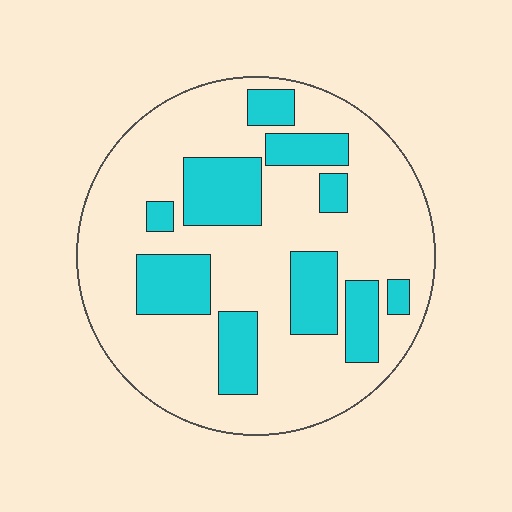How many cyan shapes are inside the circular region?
10.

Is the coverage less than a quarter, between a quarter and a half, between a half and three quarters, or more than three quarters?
Between a quarter and a half.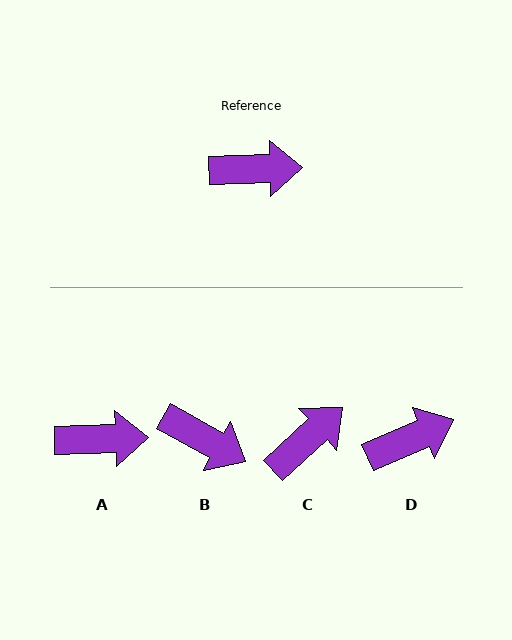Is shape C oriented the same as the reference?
No, it is off by about 41 degrees.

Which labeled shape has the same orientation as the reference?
A.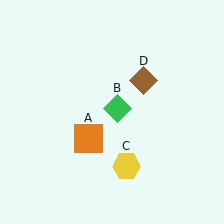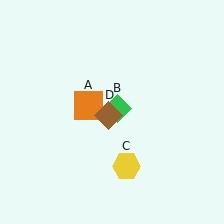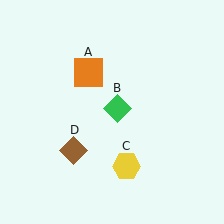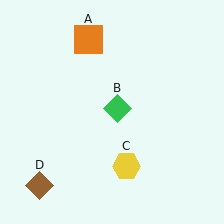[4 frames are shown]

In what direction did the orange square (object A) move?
The orange square (object A) moved up.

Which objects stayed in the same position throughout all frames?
Green diamond (object B) and yellow hexagon (object C) remained stationary.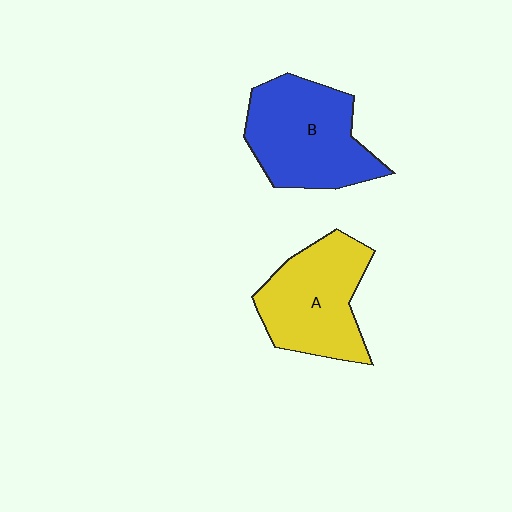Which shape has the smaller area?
Shape A (yellow).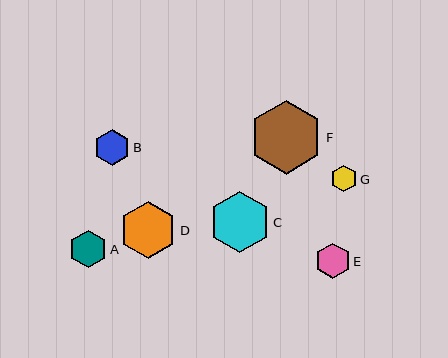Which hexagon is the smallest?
Hexagon G is the smallest with a size of approximately 26 pixels.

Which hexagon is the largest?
Hexagon F is the largest with a size of approximately 74 pixels.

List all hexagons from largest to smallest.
From largest to smallest: F, C, D, A, B, E, G.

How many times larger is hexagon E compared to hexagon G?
Hexagon E is approximately 1.4 times the size of hexagon G.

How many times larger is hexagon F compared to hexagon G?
Hexagon F is approximately 2.8 times the size of hexagon G.